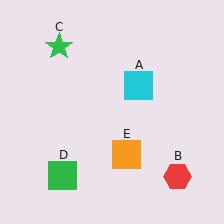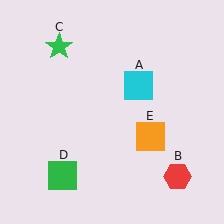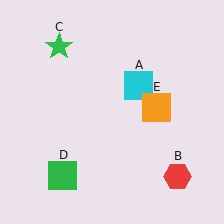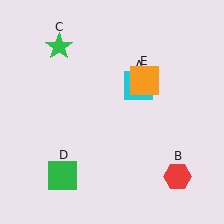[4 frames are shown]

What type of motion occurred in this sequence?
The orange square (object E) rotated counterclockwise around the center of the scene.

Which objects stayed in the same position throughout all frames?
Cyan square (object A) and red hexagon (object B) and green star (object C) and green square (object D) remained stationary.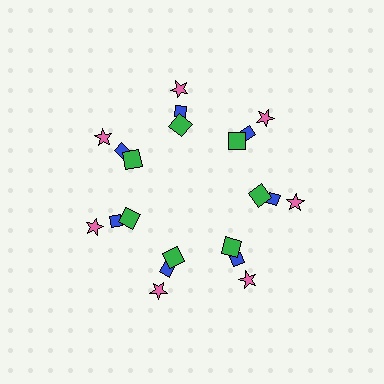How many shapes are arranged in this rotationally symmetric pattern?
There are 21 shapes, arranged in 7 groups of 3.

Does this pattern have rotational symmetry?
Yes, this pattern has 7-fold rotational symmetry. It looks the same after rotating 51 degrees around the center.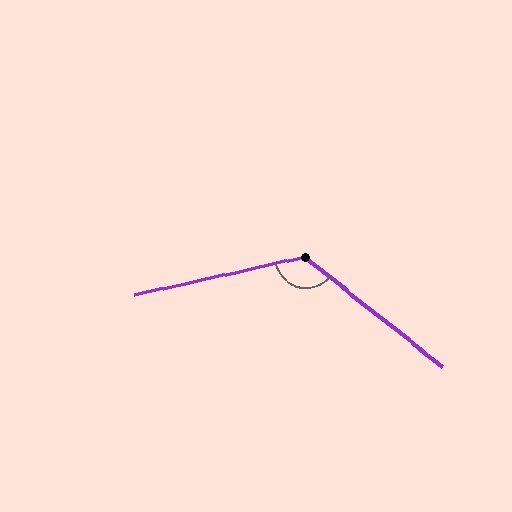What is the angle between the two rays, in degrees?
Approximately 129 degrees.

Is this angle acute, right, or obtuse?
It is obtuse.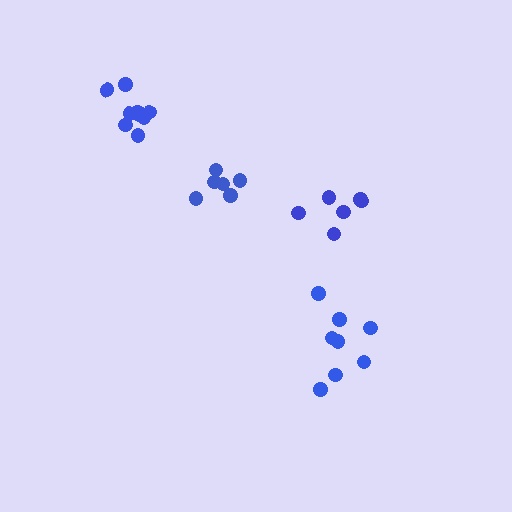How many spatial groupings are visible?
There are 4 spatial groupings.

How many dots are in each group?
Group 1: 6 dots, Group 2: 9 dots, Group 3: 8 dots, Group 4: 6 dots (29 total).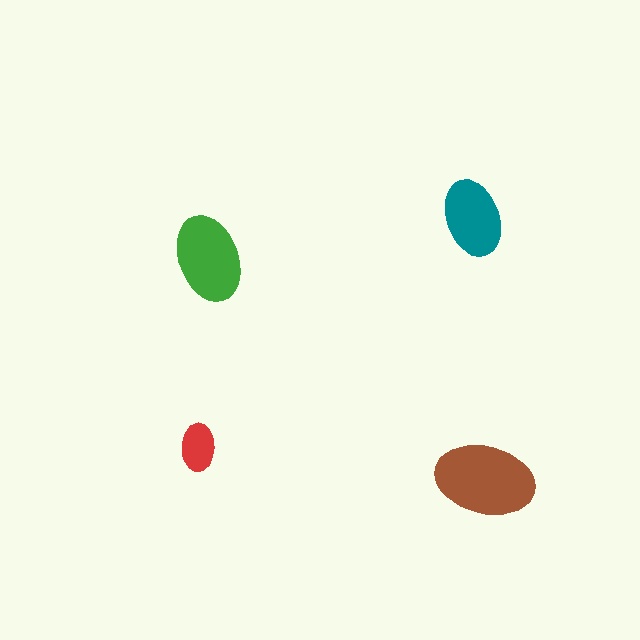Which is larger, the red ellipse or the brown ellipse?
The brown one.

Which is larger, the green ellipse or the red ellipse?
The green one.